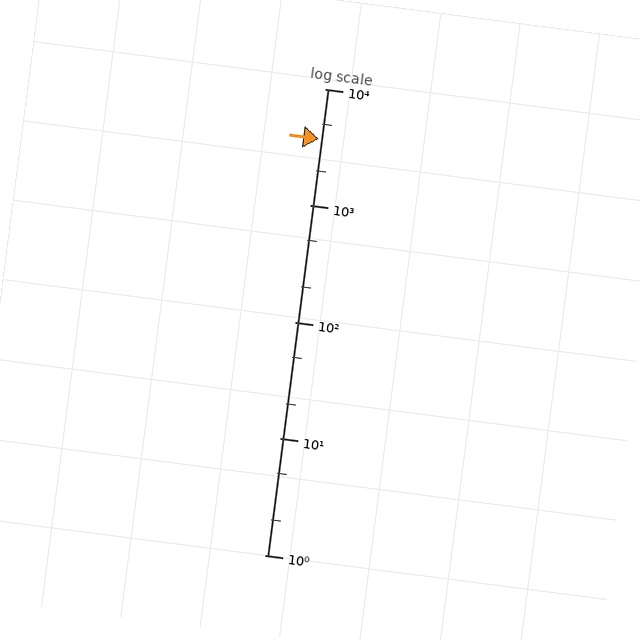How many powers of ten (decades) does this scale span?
The scale spans 4 decades, from 1 to 10000.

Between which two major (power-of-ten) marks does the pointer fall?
The pointer is between 1000 and 10000.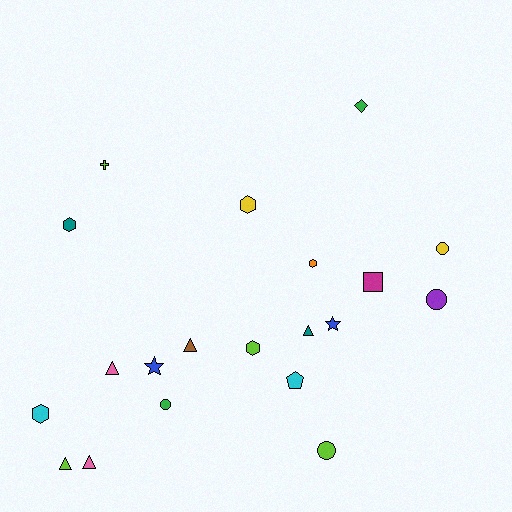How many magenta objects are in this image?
There is 1 magenta object.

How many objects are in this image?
There are 20 objects.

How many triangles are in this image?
There are 5 triangles.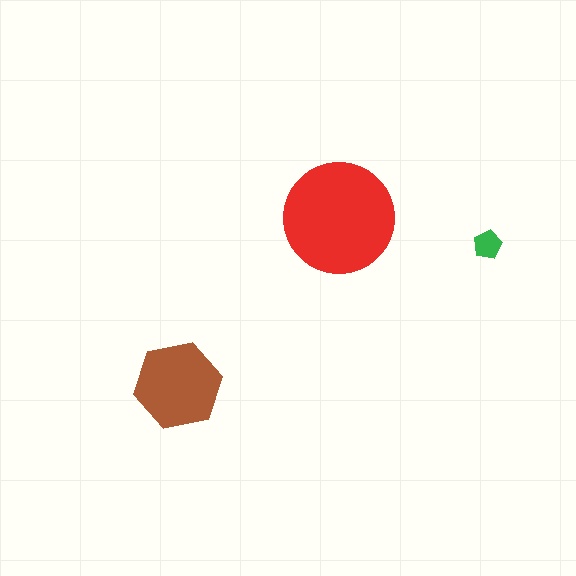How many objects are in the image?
There are 3 objects in the image.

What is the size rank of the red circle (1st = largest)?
1st.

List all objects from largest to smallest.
The red circle, the brown hexagon, the green pentagon.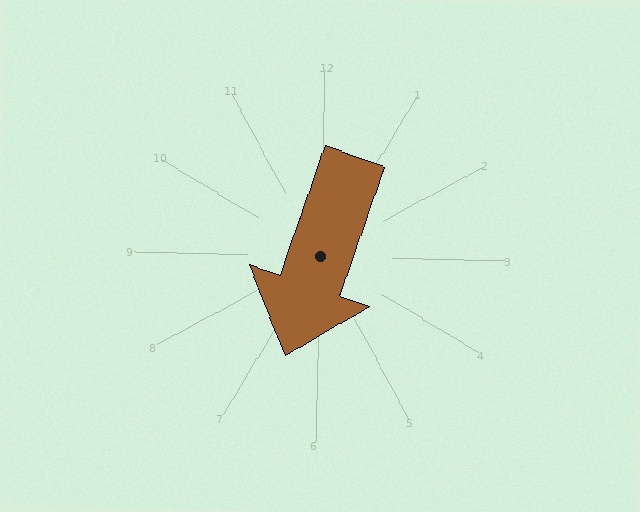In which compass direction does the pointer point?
South.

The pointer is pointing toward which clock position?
Roughly 7 o'clock.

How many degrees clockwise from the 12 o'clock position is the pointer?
Approximately 198 degrees.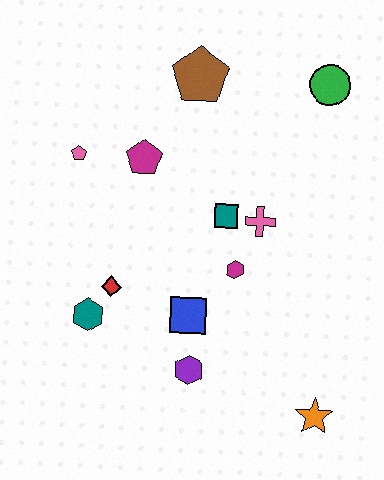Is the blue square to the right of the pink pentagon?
Yes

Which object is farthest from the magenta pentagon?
The orange star is farthest from the magenta pentagon.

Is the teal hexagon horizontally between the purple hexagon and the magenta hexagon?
No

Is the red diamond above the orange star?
Yes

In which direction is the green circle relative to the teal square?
The green circle is above the teal square.